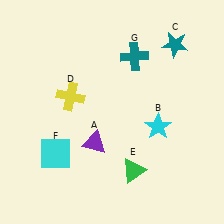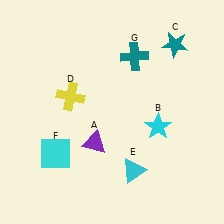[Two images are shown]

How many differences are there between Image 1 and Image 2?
There is 1 difference between the two images.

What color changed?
The triangle (E) changed from green in Image 1 to cyan in Image 2.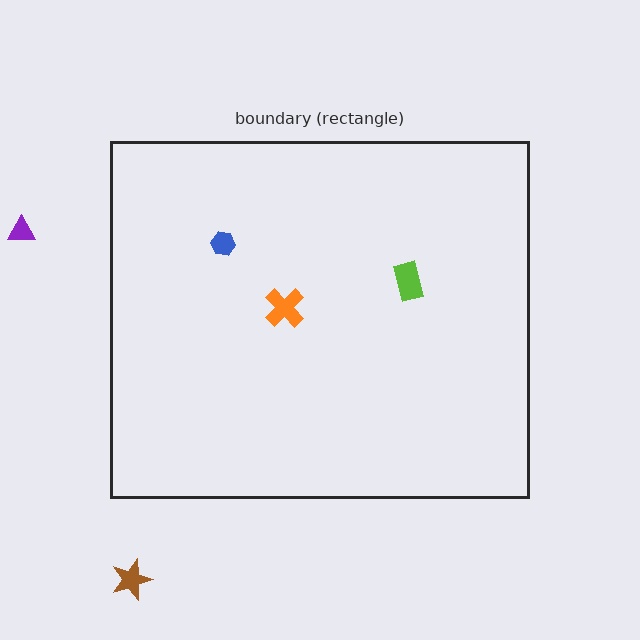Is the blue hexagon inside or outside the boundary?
Inside.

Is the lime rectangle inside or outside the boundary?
Inside.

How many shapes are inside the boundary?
3 inside, 2 outside.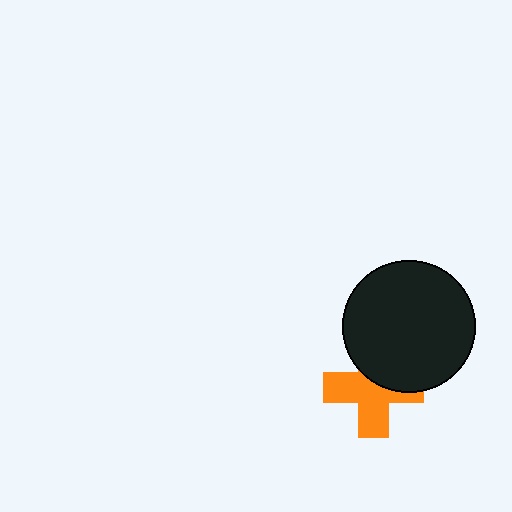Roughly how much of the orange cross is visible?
About half of it is visible (roughly 61%).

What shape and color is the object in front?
The object in front is a black circle.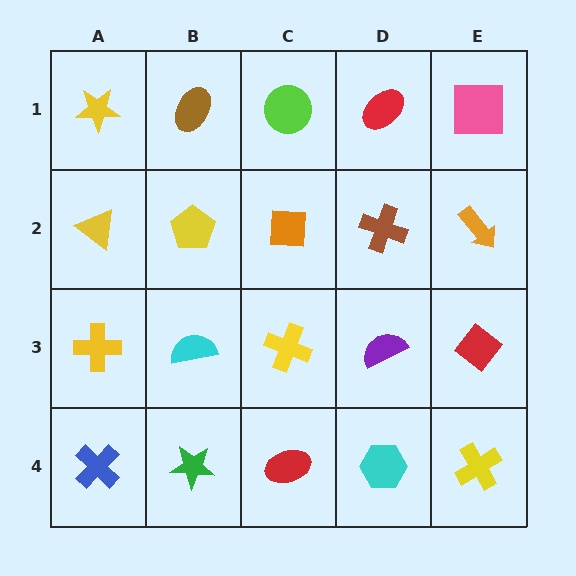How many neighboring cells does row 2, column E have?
3.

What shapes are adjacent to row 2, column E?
A pink square (row 1, column E), a red diamond (row 3, column E), a brown cross (row 2, column D).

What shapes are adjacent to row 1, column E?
An orange arrow (row 2, column E), a red ellipse (row 1, column D).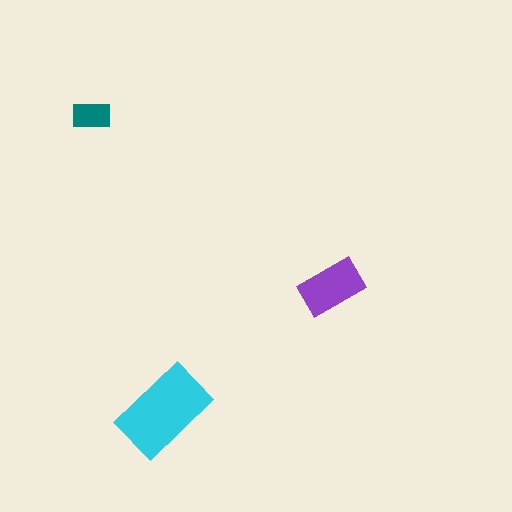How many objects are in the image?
There are 3 objects in the image.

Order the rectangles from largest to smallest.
the cyan one, the purple one, the teal one.